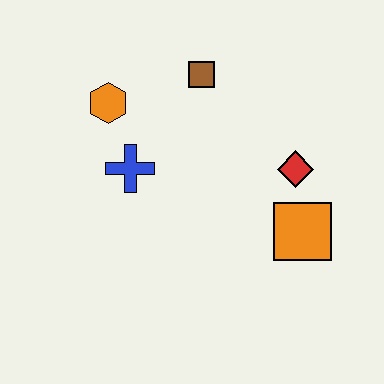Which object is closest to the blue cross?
The orange hexagon is closest to the blue cross.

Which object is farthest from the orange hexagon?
The orange square is farthest from the orange hexagon.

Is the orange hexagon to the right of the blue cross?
No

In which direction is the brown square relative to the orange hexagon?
The brown square is to the right of the orange hexagon.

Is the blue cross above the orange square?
Yes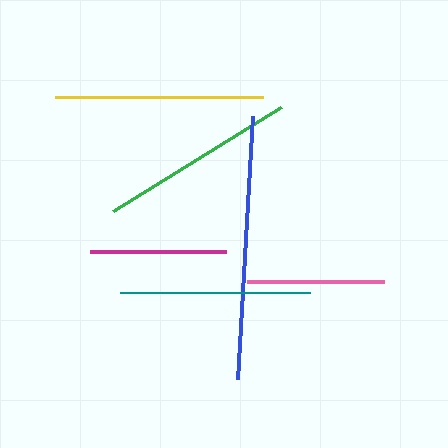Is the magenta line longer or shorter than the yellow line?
The yellow line is longer than the magenta line.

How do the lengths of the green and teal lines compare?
The green and teal lines are approximately the same length.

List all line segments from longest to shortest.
From longest to shortest: blue, yellow, green, teal, pink, magenta.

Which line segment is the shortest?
The magenta line is the shortest at approximately 136 pixels.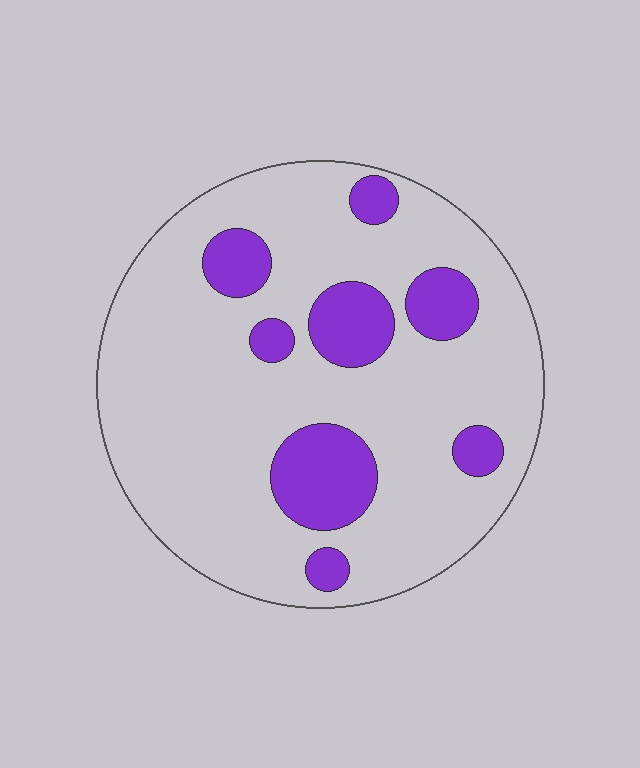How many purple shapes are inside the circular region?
8.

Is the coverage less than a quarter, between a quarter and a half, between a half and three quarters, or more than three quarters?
Less than a quarter.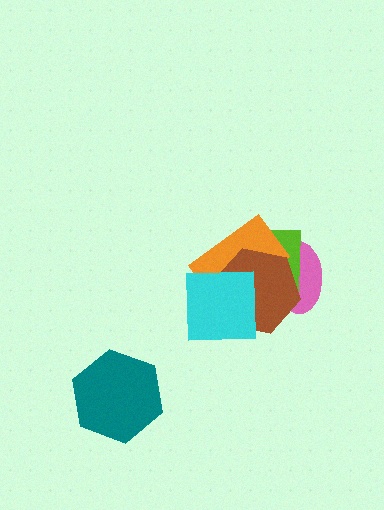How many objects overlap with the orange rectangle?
4 objects overlap with the orange rectangle.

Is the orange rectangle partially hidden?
Yes, it is partially covered by another shape.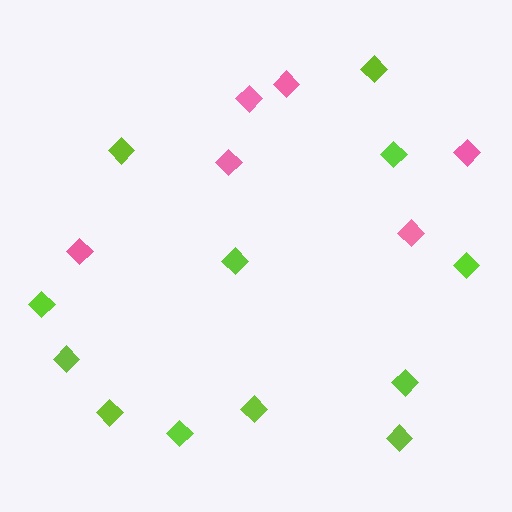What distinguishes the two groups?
There are 2 groups: one group of lime diamonds (12) and one group of pink diamonds (6).